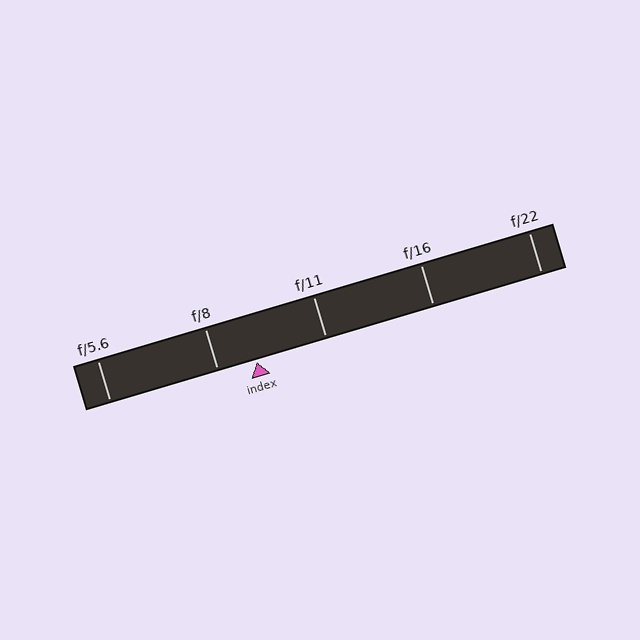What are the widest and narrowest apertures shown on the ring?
The widest aperture shown is f/5.6 and the narrowest is f/22.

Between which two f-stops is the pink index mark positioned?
The index mark is between f/8 and f/11.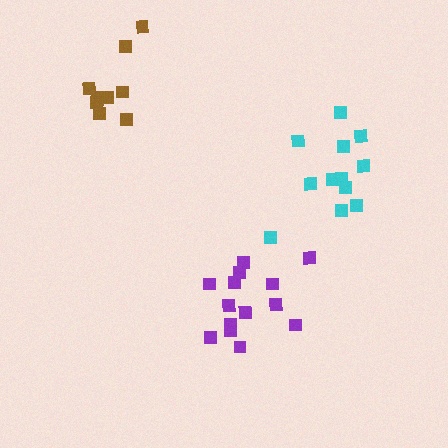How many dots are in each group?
Group 1: 14 dots, Group 2: 12 dots, Group 3: 10 dots (36 total).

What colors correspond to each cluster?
The clusters are colored: purple, cyan, brown.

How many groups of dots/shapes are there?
There are 3 groups.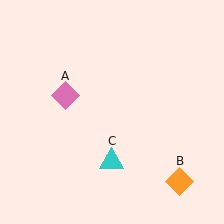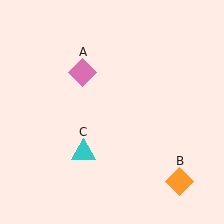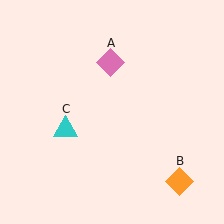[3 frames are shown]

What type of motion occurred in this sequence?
The pink diamond (object A), cyan triangle (object C) rotated clockwise around the center of the scene.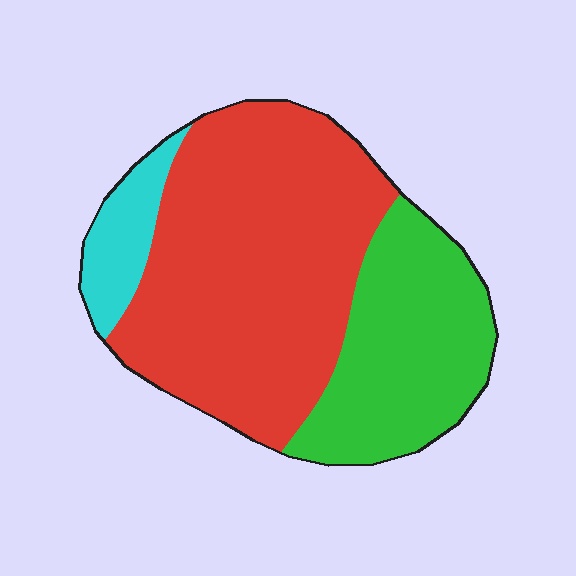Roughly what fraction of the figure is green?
Green takes up between a sixth and a third of the figure.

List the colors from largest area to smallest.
From largest to smallest: red, green, cyan.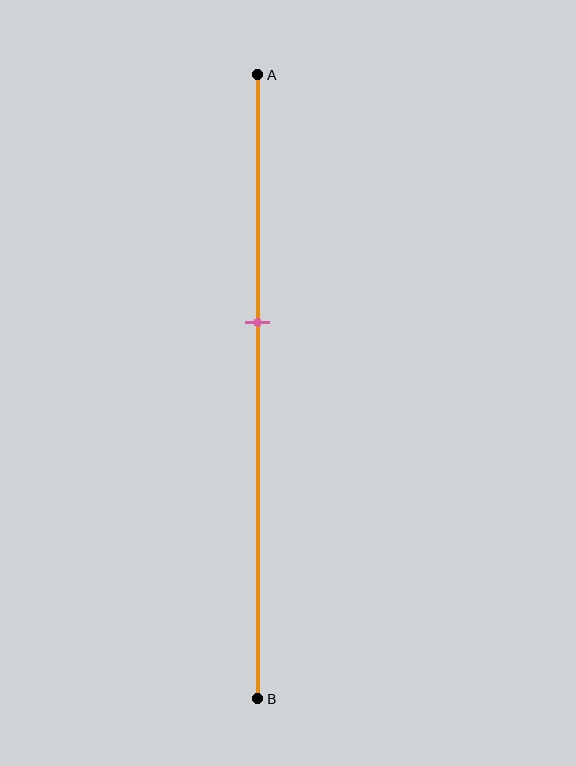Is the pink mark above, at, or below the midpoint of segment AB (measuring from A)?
The pink mark is above the midpoint of segment AB.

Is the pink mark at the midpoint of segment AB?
No, the mark is at about 40% from A, not at the 50% midpoint.